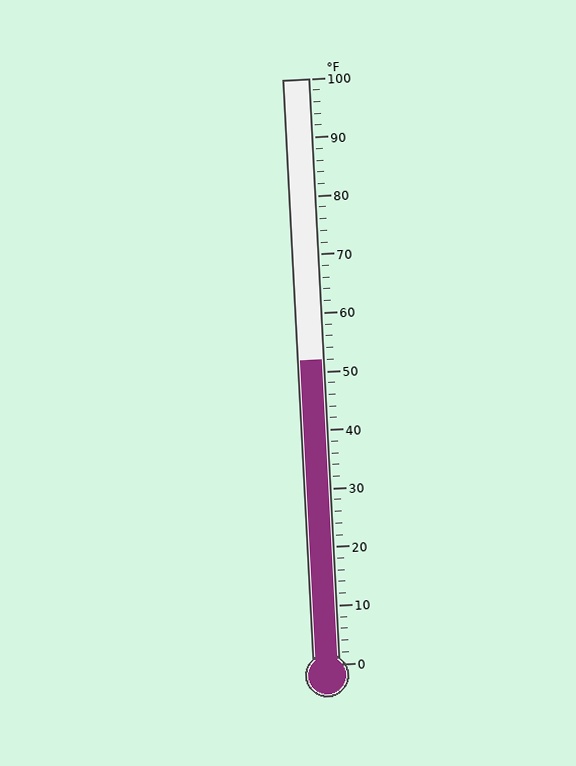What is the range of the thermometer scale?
The thermometer scale ranges from 0°F to 100°F.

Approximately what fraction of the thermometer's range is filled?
The thermometer is filled to approximately 50% of its range.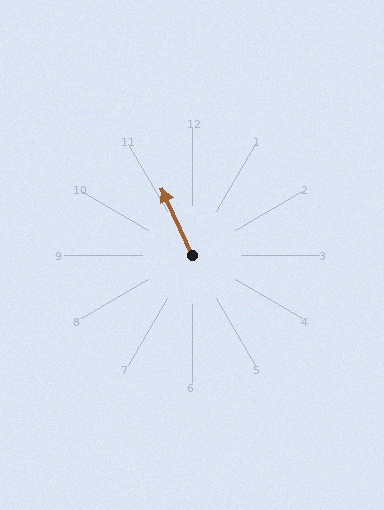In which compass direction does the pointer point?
Northwest.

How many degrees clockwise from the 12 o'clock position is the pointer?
Approximately 336 degrees.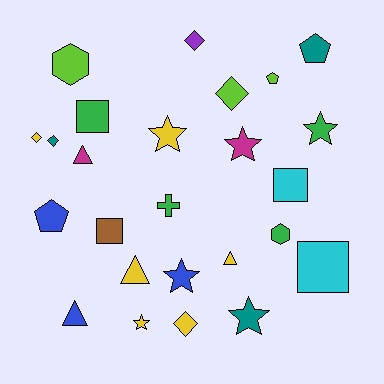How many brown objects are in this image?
There is 1 brown object.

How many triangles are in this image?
There are 4 triangles.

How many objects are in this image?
There are 25 objects.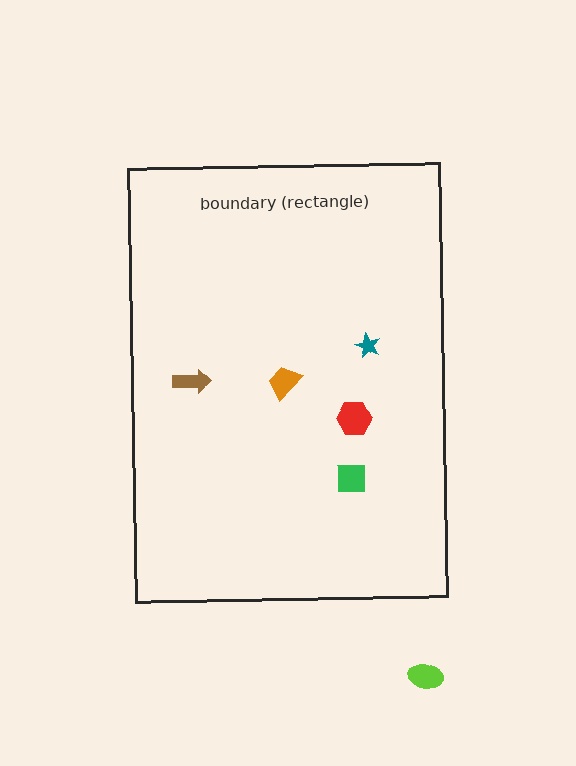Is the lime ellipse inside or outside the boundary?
Outside.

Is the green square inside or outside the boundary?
Inside.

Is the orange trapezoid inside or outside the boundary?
Inside.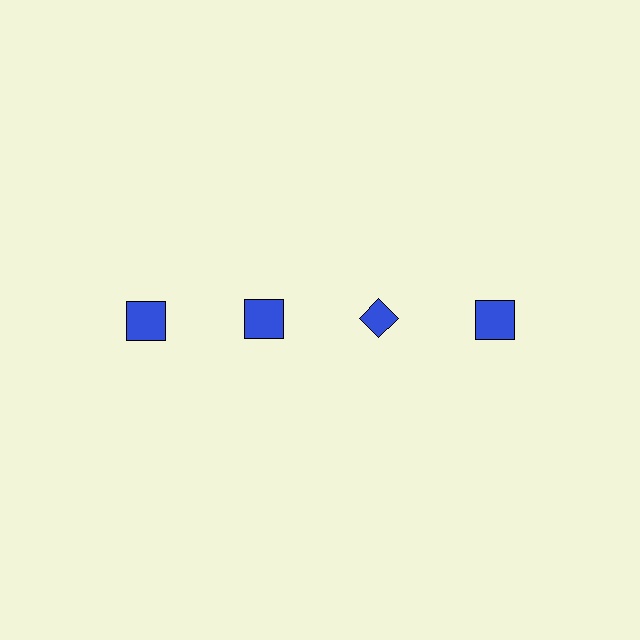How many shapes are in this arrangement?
There are 4 shapes arranged in a grid pattern.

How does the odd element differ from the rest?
It has a different shape: diamond instead of square.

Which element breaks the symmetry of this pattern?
The blue diamond in the top row, center column breaks the symmetry. All other shapes are blue squares.